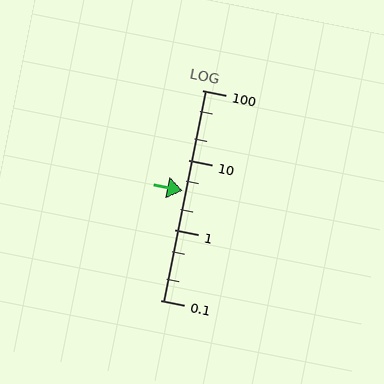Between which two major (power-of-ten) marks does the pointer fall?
The pointer is between 1 and 10.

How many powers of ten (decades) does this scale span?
The scale spans 3 decades, from 0.1 to 100.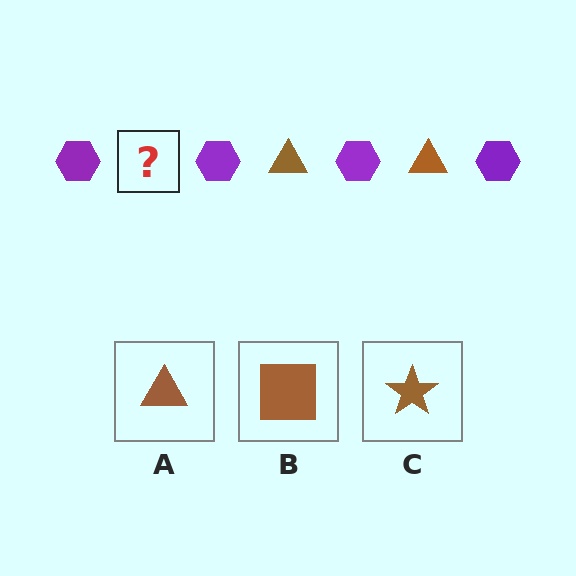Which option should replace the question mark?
Option A.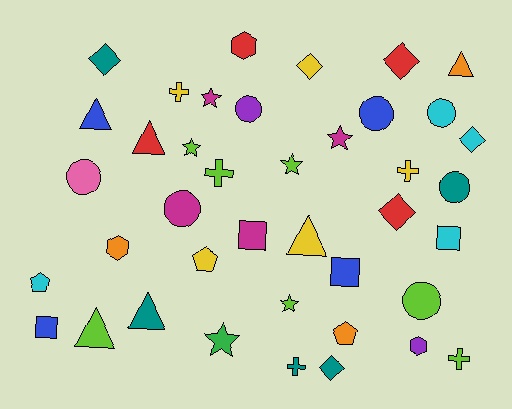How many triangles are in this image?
There are 6 triangles.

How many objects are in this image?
There are 40 objects.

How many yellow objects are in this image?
There are 5 yellow objects.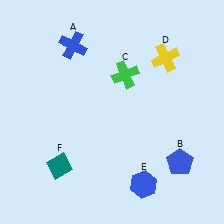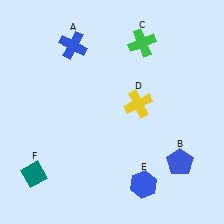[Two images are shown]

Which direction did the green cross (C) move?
The green cross (C) moved up.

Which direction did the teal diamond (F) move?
The teal diamond (F) moved left.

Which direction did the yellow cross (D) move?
The yellow cross (D) moved down.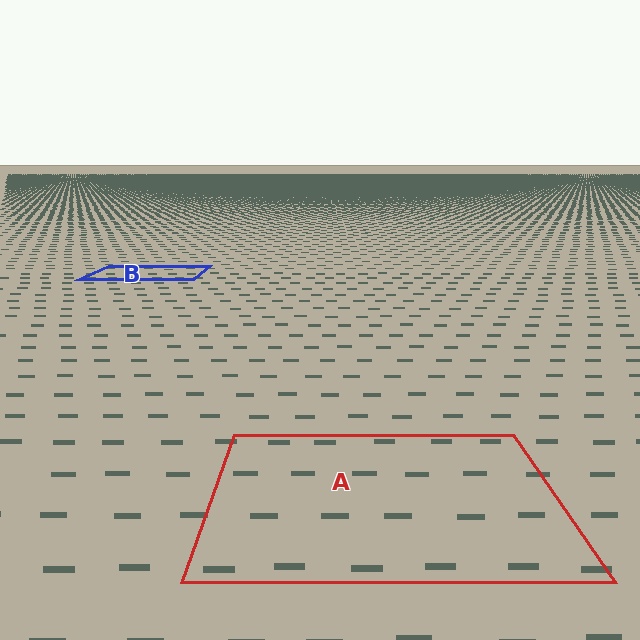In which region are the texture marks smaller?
The texture marks are smaller in region B, because it is farther away.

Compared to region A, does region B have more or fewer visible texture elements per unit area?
Region B has more texture elements per unit area — they are packed more densely because it is farther away.